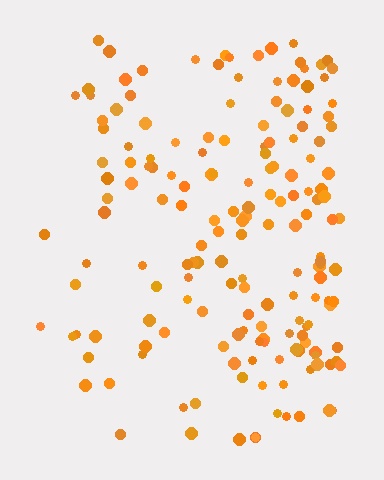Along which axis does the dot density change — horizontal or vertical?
Horizontal.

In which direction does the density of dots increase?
From left to right, with the right side densest.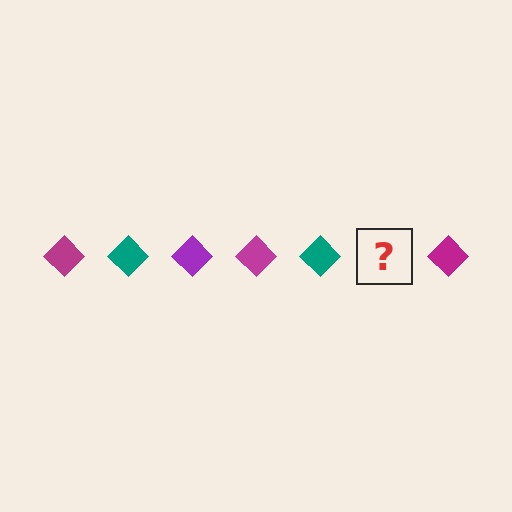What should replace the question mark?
The question mark should be replaced with a purple diamond.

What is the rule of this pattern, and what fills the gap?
The rule is that the pattern cycles through magenta, teal, purple diamonds. The gap should be filled with a purple diamond.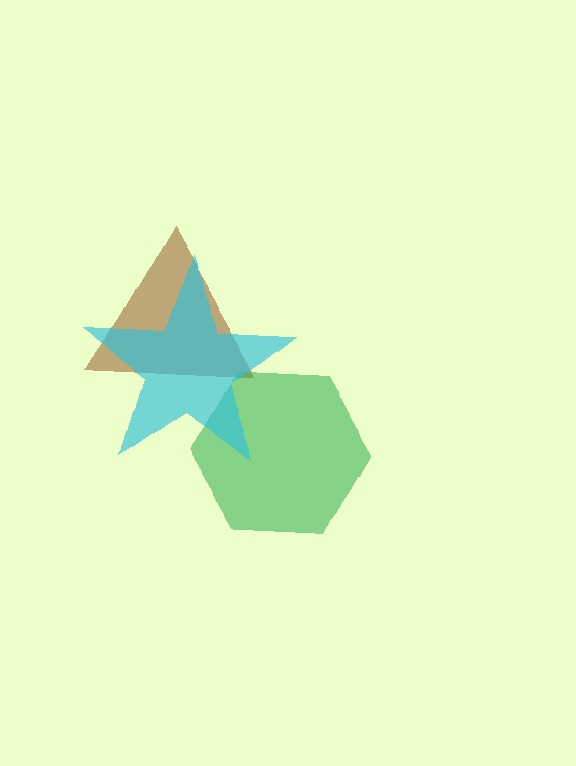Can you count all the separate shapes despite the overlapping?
Yes, there are 3 separate shapes.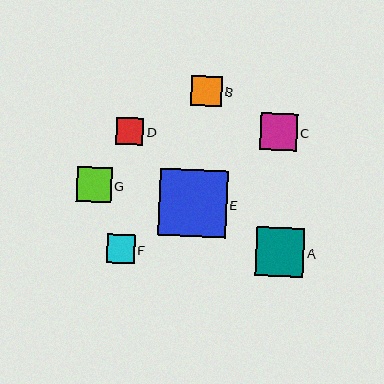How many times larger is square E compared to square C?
Square E is approximately 1.8 times the size of square C.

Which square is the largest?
Square E is the largest with a size of approximately 67 pixels.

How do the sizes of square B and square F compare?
Square B and square F are approximately the same size.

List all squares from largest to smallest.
From largest to smallest: E, A, C, G, B, F, D.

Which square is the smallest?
Square D is the smallest with a size of approximately 28 pixels.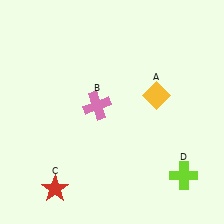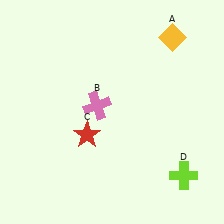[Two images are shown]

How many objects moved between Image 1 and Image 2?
2 objects moved between the two images.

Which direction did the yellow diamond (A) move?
The yellow diamond (A) moved up.